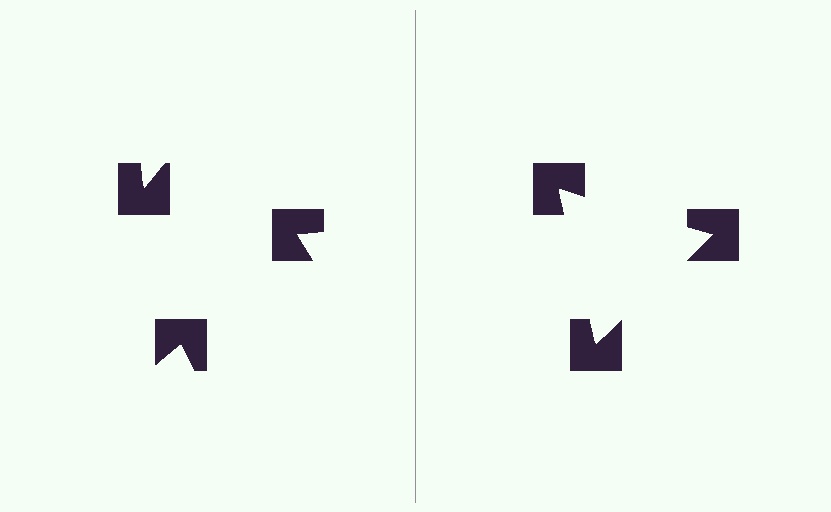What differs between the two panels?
The notched squares are positioned identically on both sides; only the wedge orientations differ. On the right they align to a triangle; on the left they are misaligned.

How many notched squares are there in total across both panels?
6 — 3 on each side.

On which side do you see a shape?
An illusory triangle appears on the right side. On the left side the wedge cuts are rotated, so no coherent shape forms.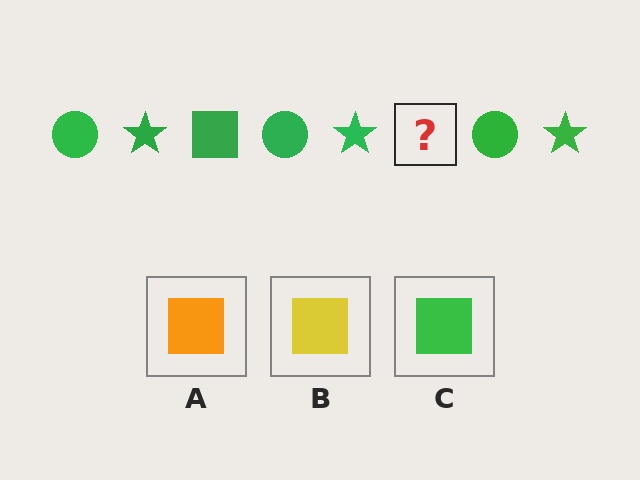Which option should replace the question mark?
Option C.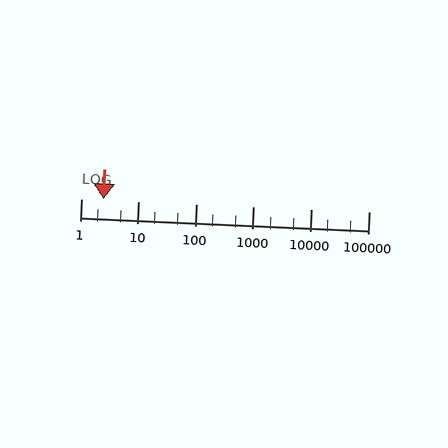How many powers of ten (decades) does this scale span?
The scale spans 5 decades, from 1 to 100000.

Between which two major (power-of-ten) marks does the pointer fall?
The pointer is between 1 and 10.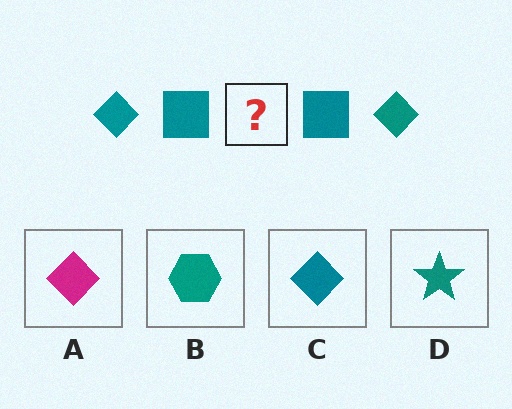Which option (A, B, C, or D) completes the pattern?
C.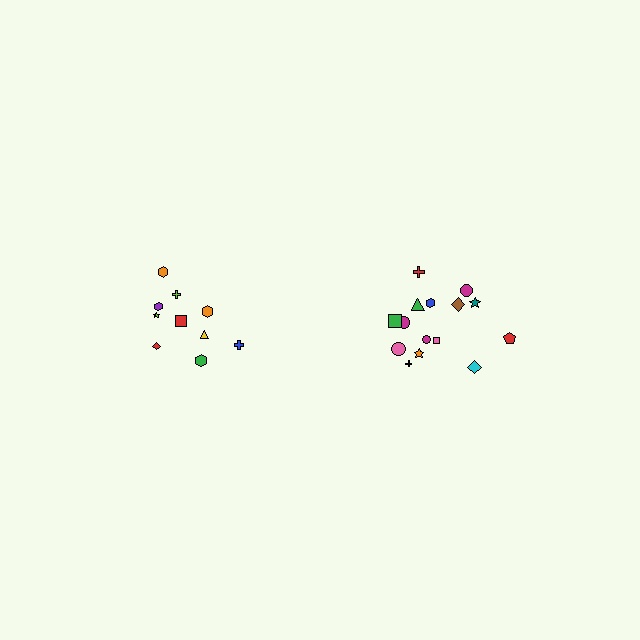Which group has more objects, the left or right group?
The right group.